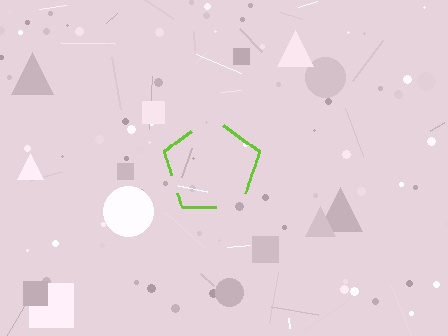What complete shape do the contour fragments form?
The contour fragments form a pentagon.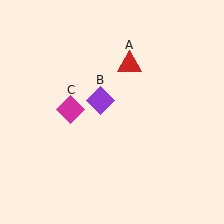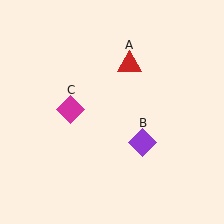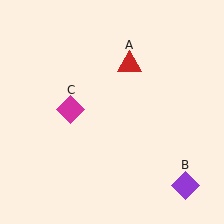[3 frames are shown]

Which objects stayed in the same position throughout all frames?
Red triangle (object A) and magenta diamond (object C) remained stationary.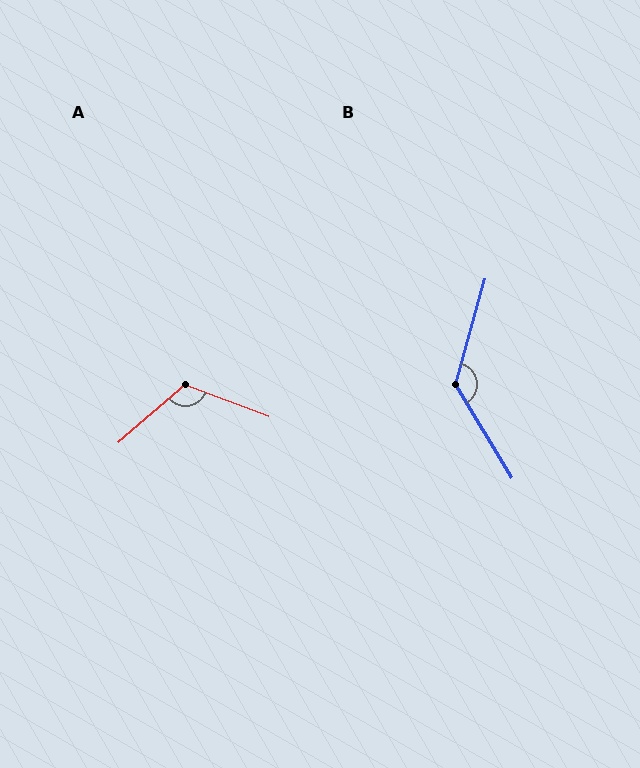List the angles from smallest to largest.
A (118°), B (133°).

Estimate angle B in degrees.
Approximately 133 degrees.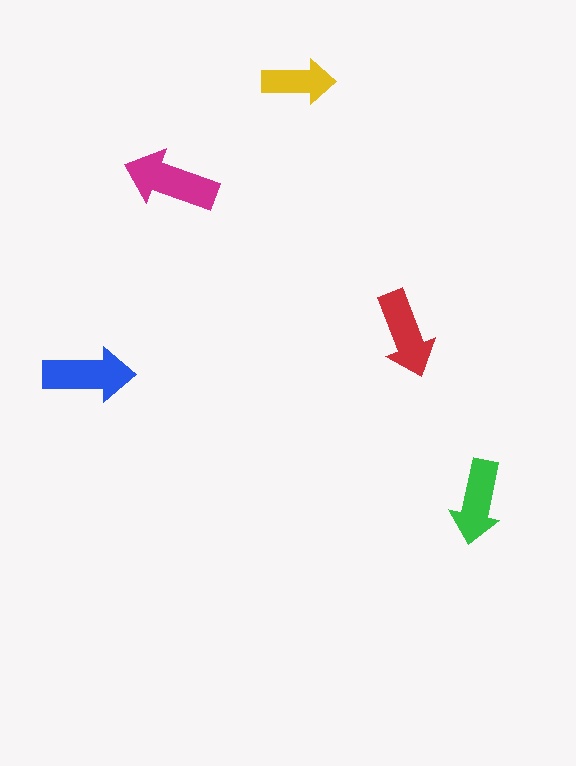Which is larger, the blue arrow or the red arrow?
The blue one.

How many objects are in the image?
There are 5 objects in the image.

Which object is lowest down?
The green arrow is bottommost.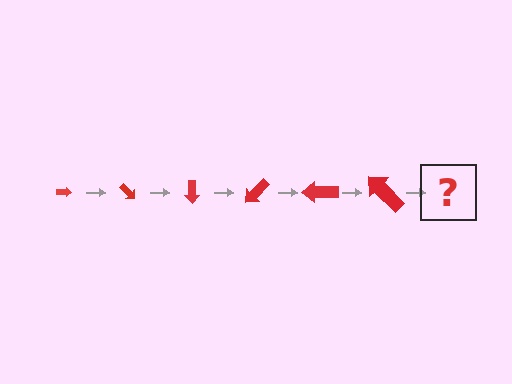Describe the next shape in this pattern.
It should be an arrow, larger than the previous one and rotated 270 degrees from the start.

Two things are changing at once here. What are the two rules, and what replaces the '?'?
The two rules are that the arrow grows larger each step and it rotates 45 degrees each step. The '?' should be an arrow, larger than the previous one and rotated 270 degrees from the start.